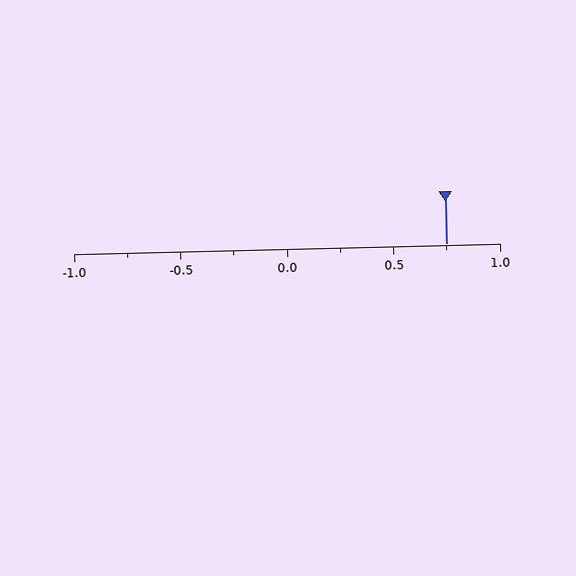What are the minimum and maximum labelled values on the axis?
The axis runs from -1.0 to 1.0.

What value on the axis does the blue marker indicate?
The marker indicates approximately 0.75.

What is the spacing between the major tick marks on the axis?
The major ticks are spaced 0.5 apart.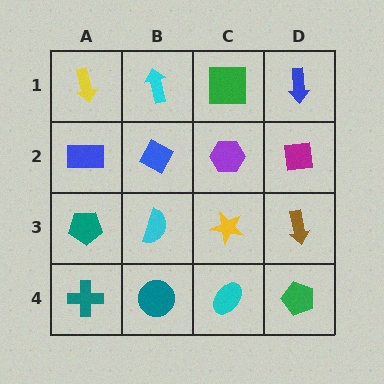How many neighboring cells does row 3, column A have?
3.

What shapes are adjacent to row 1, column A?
A blue rectangle (row 2, column A), a cyan arrow (row 1, column B).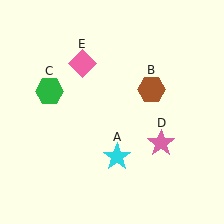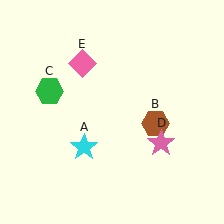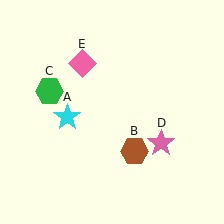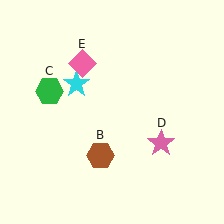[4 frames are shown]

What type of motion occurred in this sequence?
The cyan star (object A), brown hexagon (object B) rotated clockwise around the center of the scene.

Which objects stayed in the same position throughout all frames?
Green hexagon (object C) and pink star (object D) and pink diamond (object E) remained stationary.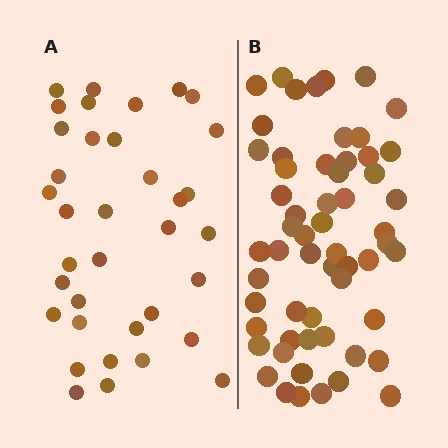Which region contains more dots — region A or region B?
Region B (the right region) has more dots.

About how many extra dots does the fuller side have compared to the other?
Region B has approximately 20 more dots than region A.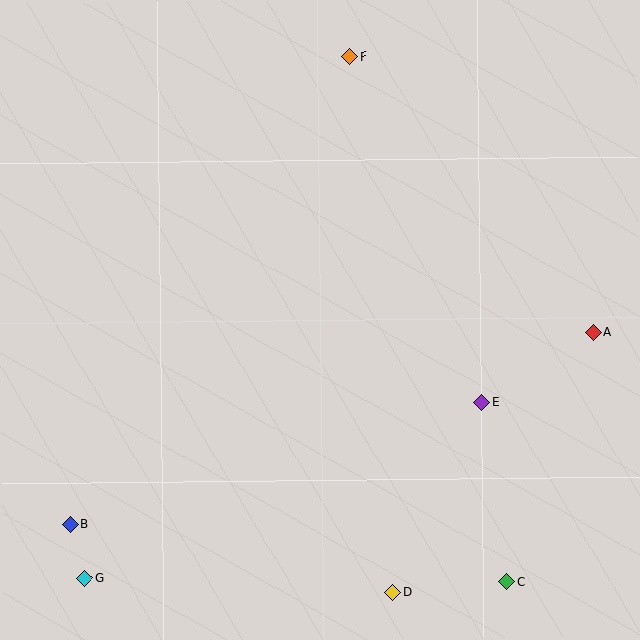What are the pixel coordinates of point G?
Point G is at (84, 578).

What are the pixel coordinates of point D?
Point D is at (393, 592).